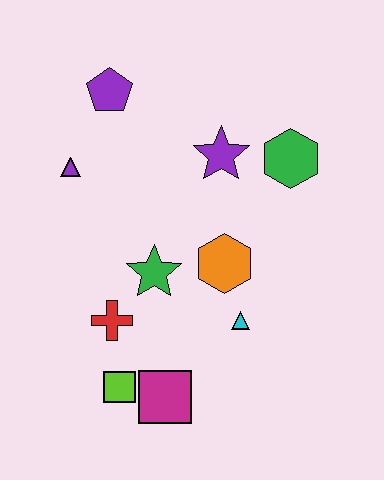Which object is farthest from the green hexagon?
The lime square is farthest from the green hexagon.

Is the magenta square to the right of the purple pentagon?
Yes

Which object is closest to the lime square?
The magenta square is closest to the lime square.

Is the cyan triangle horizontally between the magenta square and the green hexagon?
Yes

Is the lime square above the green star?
No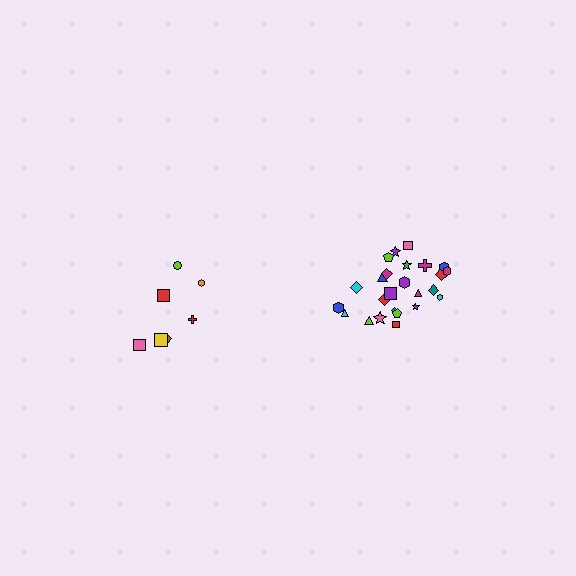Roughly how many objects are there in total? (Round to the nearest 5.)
Roughly 30 objects in total.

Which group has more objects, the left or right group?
The right group.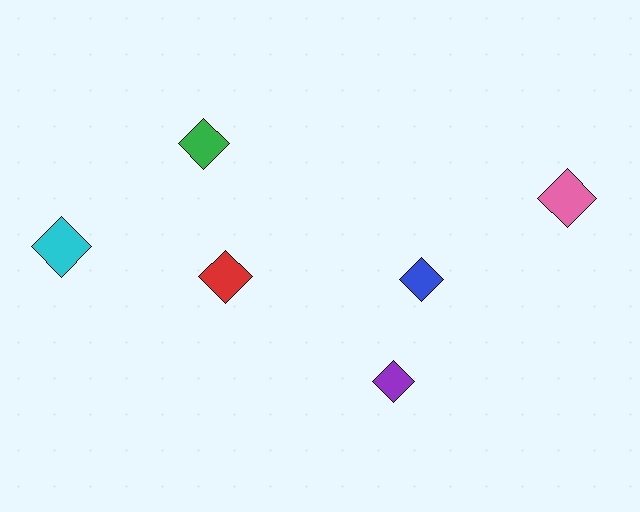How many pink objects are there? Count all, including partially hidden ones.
There is 1 pink object.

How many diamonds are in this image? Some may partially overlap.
There are 6 diamonds.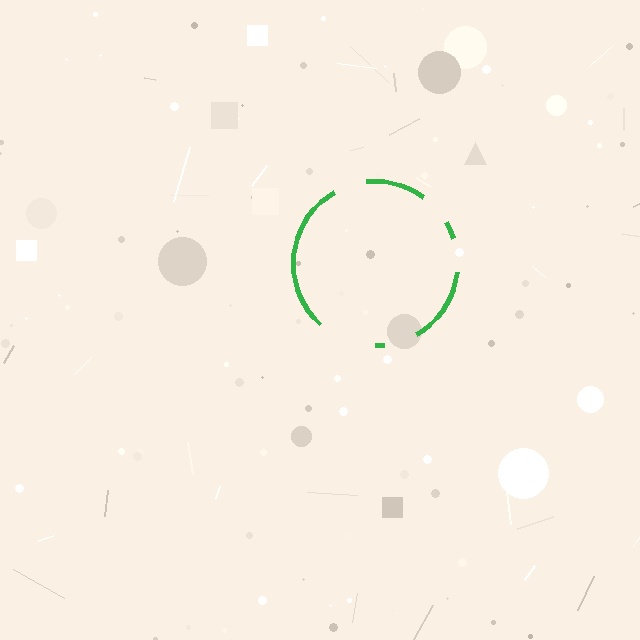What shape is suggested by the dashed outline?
The dashed outline suggests a circle.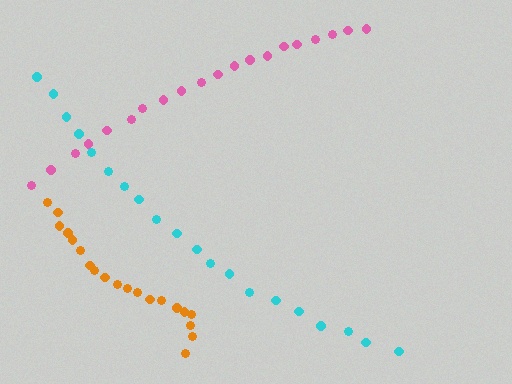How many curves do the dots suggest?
There are 3 distinct paths.